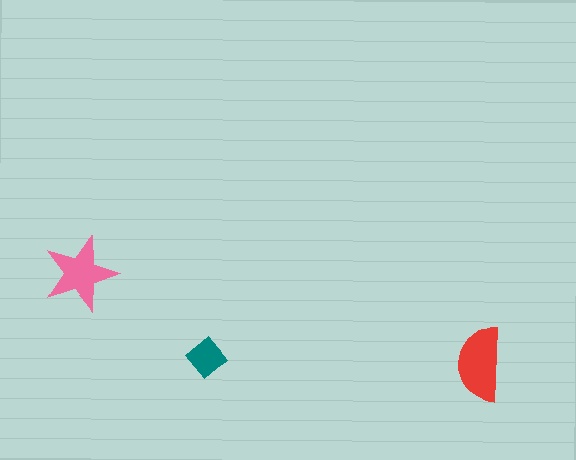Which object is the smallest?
The teal diamond.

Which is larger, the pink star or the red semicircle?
The red semicircle.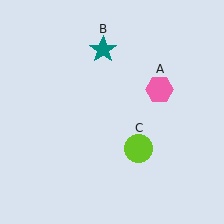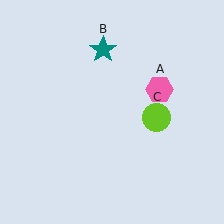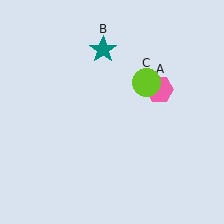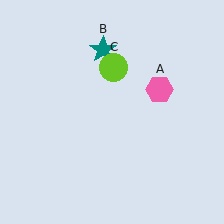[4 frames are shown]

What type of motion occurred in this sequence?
The lime circle (object C) rotated counterclockwise around the center of the scene.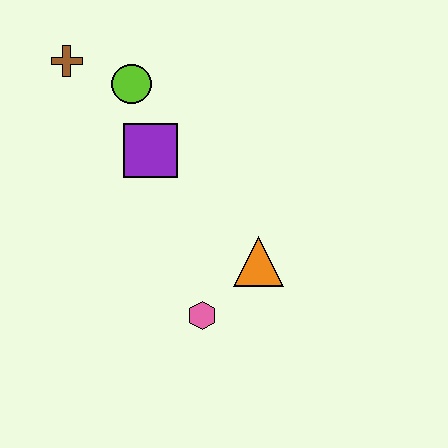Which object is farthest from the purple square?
The pink hexagon is farthest from the purple square.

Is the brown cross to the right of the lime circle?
No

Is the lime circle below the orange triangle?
No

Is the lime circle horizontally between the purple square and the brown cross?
Yes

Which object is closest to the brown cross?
The lime circle is closest to the brown cross.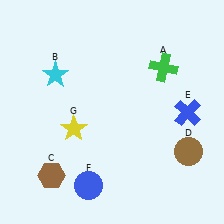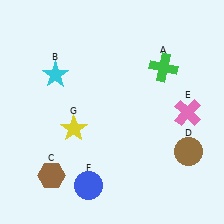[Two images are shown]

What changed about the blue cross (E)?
In Image 1, E is blue. In Image 2, it changed to pink.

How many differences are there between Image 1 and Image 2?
There is 1 difference between the two images.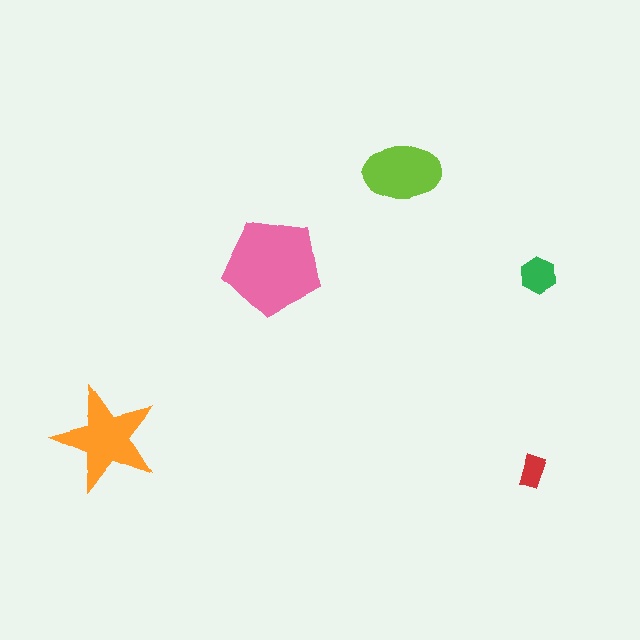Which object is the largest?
The pink pentagon.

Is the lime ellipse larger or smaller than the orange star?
Smaller.